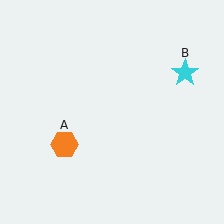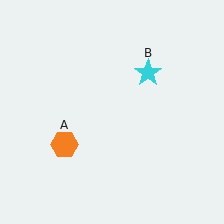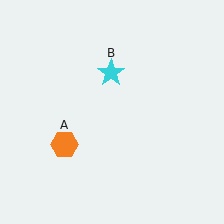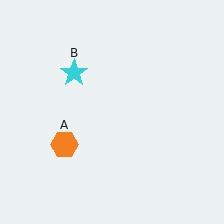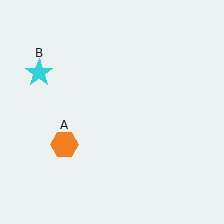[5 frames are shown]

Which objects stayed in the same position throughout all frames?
Orange hexagon (object A) remained stationary.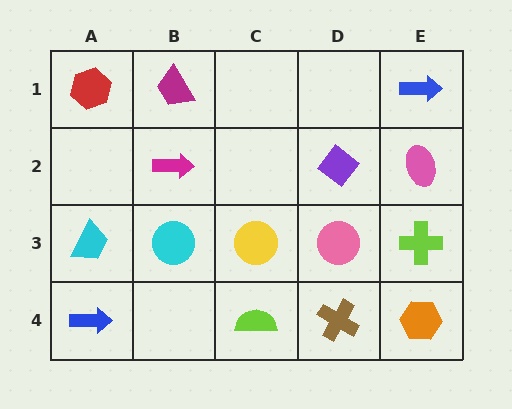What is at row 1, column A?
A red hexagon.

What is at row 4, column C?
A lime semicircle.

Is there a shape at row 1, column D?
No, that cell is empty.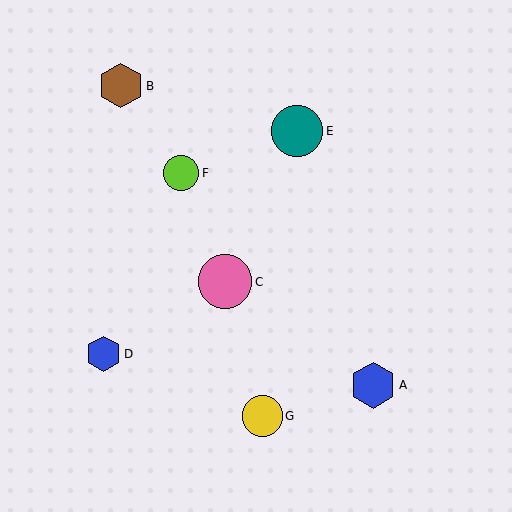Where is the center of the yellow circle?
The center of the yellow circle is at (262, 416).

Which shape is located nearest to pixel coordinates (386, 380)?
The blue hexagon (labeled A) at (373, 385) is nearest to that location.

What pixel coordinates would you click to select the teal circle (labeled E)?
Click at (297, 131) to select the teal circle E.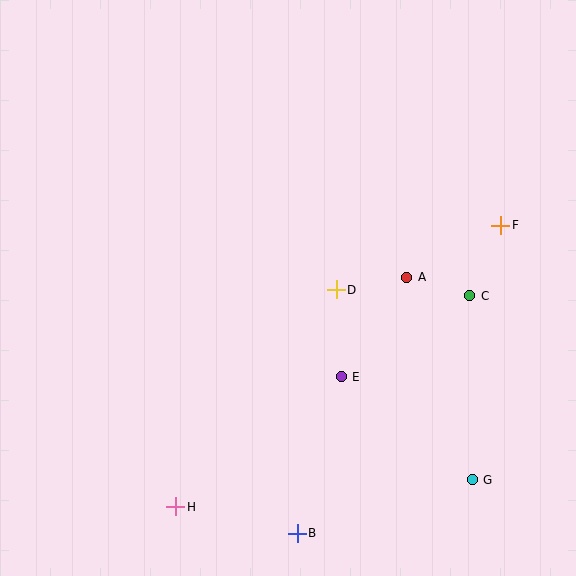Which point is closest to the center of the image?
Point D at (336, 290) is closest to the center.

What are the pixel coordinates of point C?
Point C is at (470, 296).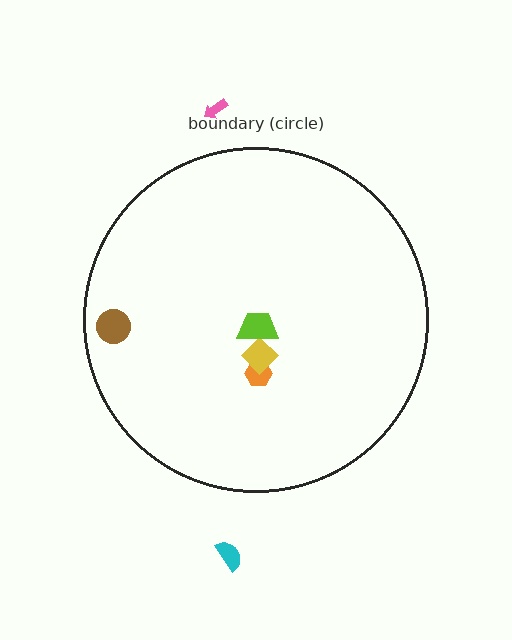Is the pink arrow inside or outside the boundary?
Outside.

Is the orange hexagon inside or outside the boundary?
Inside.